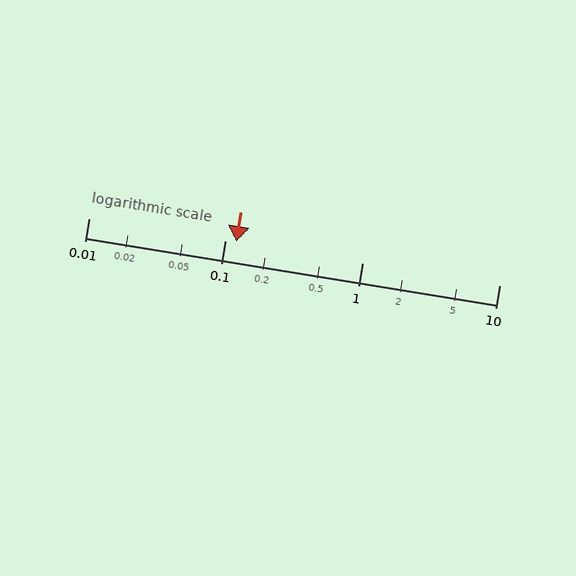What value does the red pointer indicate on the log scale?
The pointer indicates approximately 0.12.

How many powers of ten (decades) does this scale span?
The scale spans 3 decades, from 0.01 to 10.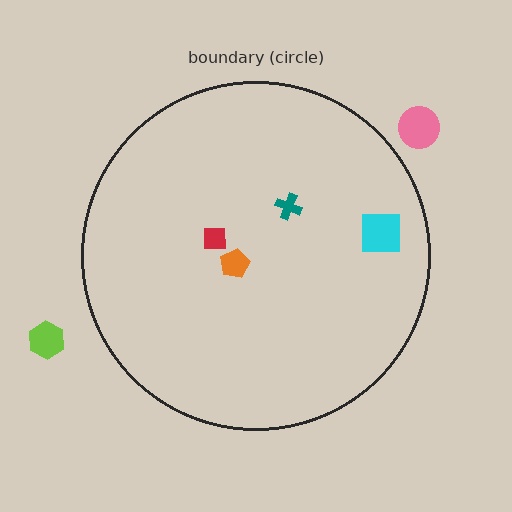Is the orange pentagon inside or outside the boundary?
Inside.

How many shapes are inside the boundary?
4 inside, 2 outside.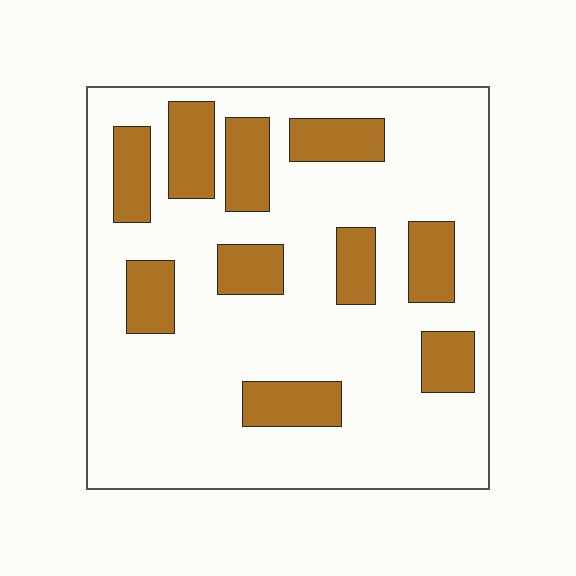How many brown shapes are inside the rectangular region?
10.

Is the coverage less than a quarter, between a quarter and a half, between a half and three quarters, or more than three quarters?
Less than a quarter.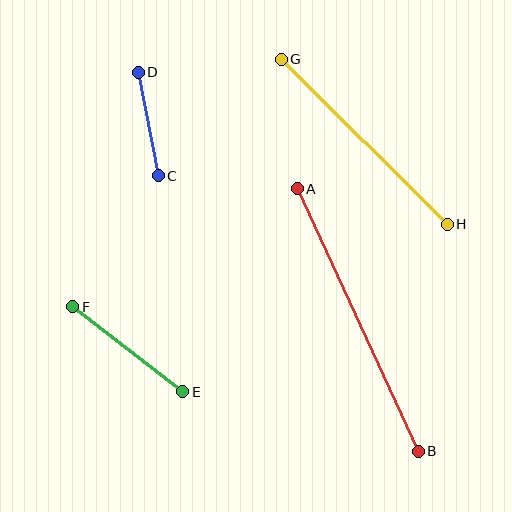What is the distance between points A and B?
The distance is approximately 289 pixels.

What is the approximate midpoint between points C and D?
The midpoint is at approximately (148, 124) pixels.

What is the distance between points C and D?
The distance is approximately 105 pixels.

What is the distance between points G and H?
The distance is approximately 234 pixels.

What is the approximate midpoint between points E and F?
The midpoint is at approximately (128, 349) pixels.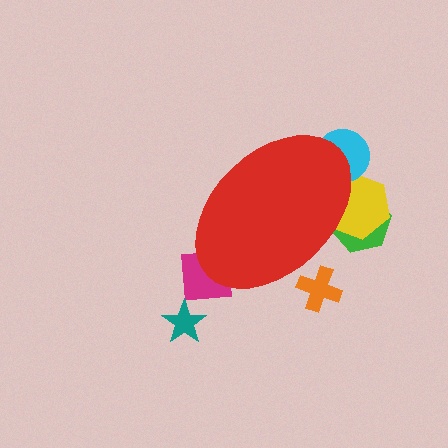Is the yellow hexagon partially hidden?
Yes, the yellow hexagon is partially hidden behind the red ellipse.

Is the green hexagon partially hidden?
Yes, the green hexagon is partially hidden behind the red ellipse.